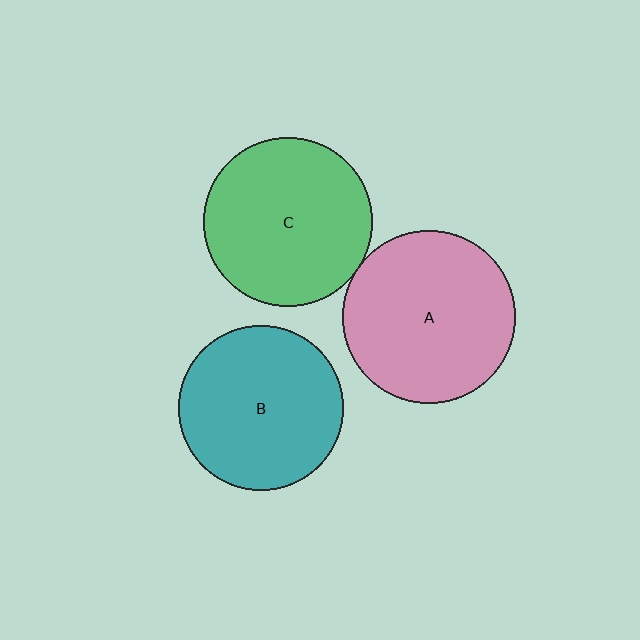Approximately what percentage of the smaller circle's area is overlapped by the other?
Approximately 5%.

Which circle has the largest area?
Circle A (pink).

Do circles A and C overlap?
Yes.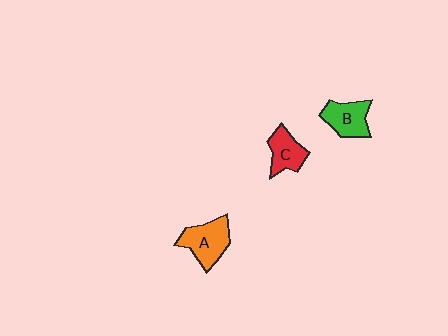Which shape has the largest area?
Shape A (orange).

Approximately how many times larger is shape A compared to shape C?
Approximately 1.3 times.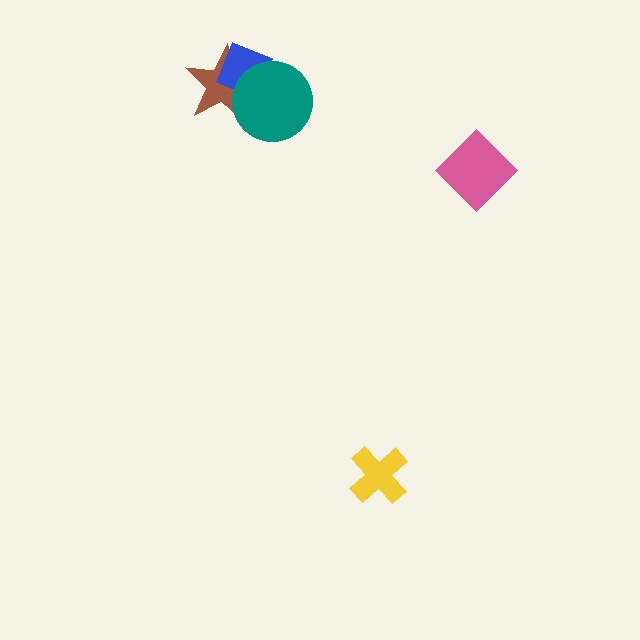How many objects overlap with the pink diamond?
0 objects overlap with the pink diamond.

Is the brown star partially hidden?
Yes, it is partially covered by another shape.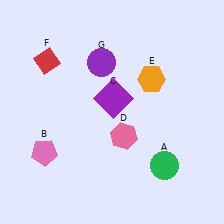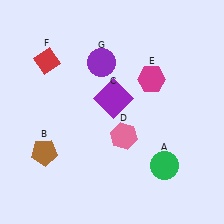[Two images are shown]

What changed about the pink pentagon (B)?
In Image 1, B is pink. In Image 2, it changed to brown.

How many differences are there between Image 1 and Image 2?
There are 2 differences between the two images.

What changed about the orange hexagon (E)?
In Image 1, E is orange. In Image 2, it changed to magenta.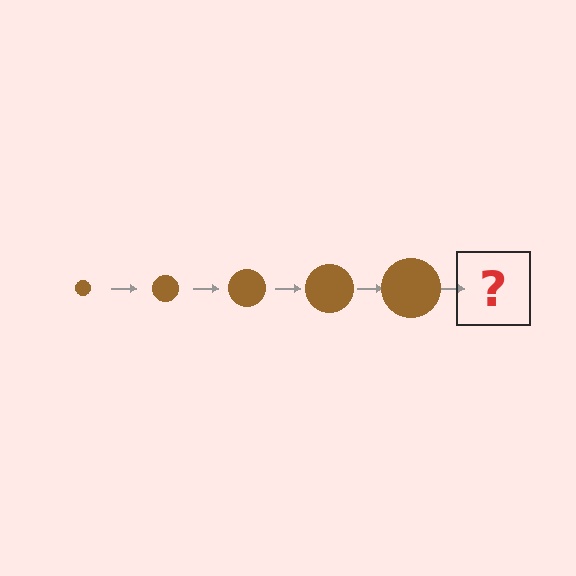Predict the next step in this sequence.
The next step is a brown circle, larger than the previous one.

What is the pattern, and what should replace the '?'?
The pattern is that the circle gets progressively larger each step. The '?' should be a brown circle, larger than the previous one.